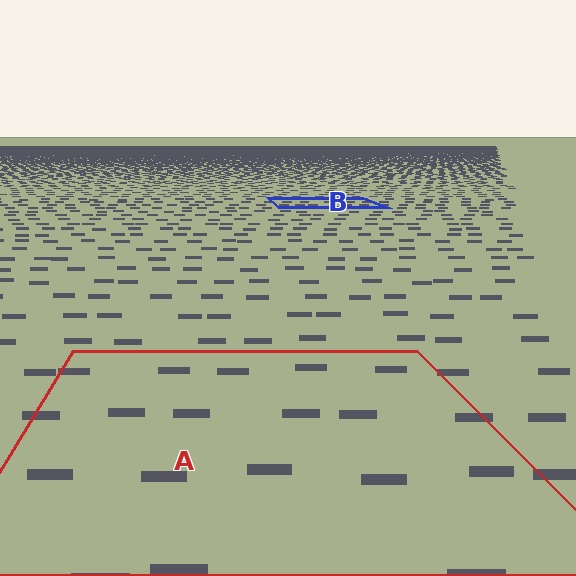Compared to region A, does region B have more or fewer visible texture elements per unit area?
Region B has more texture elements per unit area — they are packed more densely because it is farther away.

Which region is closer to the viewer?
Region A is closer. The texture elements there are larger and more spread out.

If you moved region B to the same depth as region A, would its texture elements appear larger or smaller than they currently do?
They would appear larger. At a closer depth, the same texture elements are projected at a bigger on-screen size.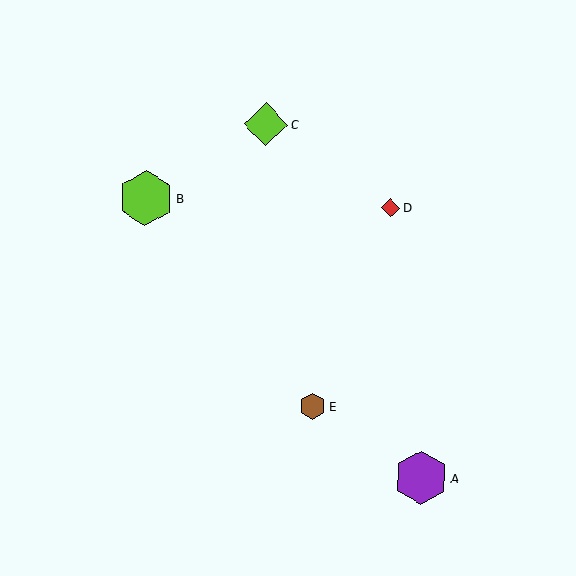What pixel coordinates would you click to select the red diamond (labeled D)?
Click at (390, 208) to select the red diamond D.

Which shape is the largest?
The lime hexagon (labeled B) is the largest.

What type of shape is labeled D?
Shape D is a red diamond.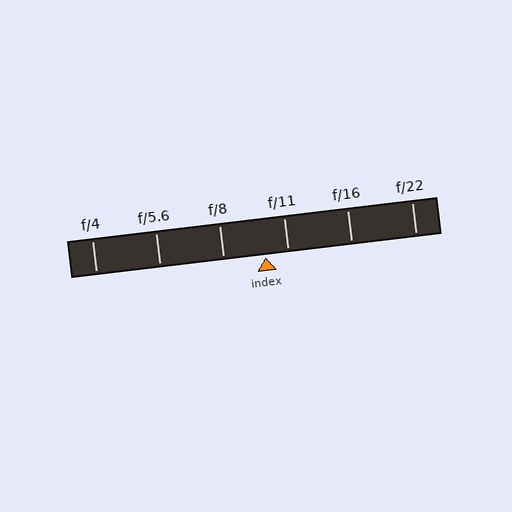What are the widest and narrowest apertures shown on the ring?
The widest aperture shown is f/4 and the narrowest is f/22.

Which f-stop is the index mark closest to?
The index mark is closest to f/11.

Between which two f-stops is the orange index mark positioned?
The index mark is between f/8 and f/11.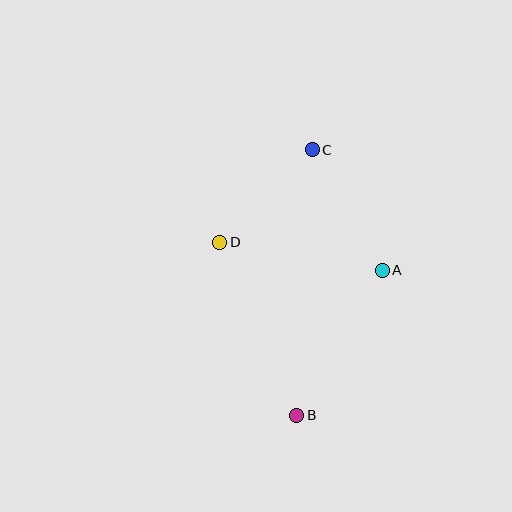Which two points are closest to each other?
Points C and D are closest to each other.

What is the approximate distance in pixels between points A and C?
The distance between A and C is approximately 139 pixels.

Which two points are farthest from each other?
Points B and C are farthest from each other.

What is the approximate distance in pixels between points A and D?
The distance between A and D is approximately 165 pixels.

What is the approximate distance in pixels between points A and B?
The distance between A and B is approximately 168 pixels.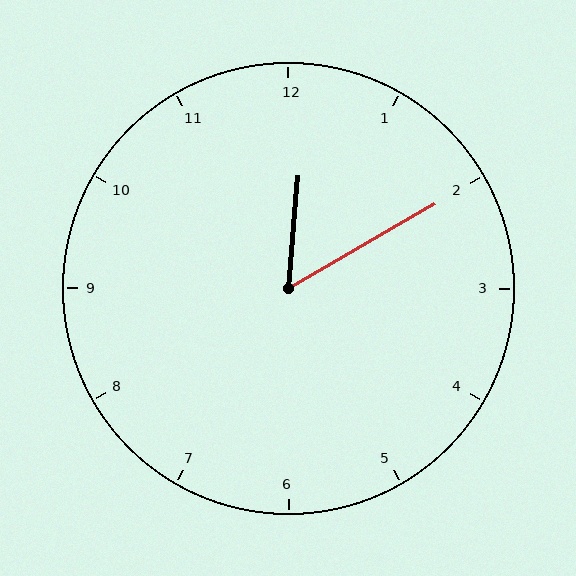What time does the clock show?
12:10.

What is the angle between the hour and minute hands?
Approximately 55 degrees.